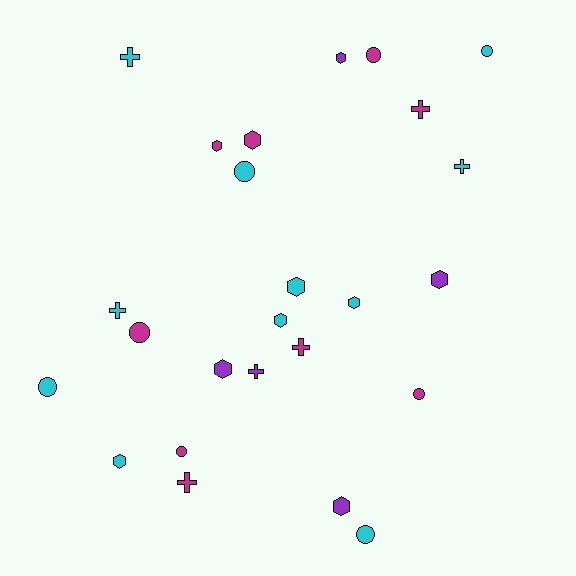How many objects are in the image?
There are 25 objects.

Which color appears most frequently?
Cyan, with 11 objects.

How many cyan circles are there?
There are 4 cyan circles.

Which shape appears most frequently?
Hexagon, with 10 objects.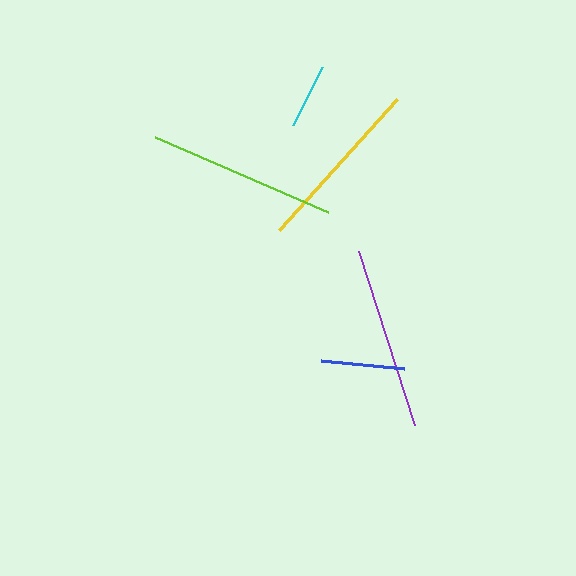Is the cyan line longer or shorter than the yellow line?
The yellow line is longer than the cyan line.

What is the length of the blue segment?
The blue segment is approximately 84 pixels long.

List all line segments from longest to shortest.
From longest to shortest: lime, purple, yellow, blue, cyan.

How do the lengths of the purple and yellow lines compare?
The purple and yellow lines are approximately the same length.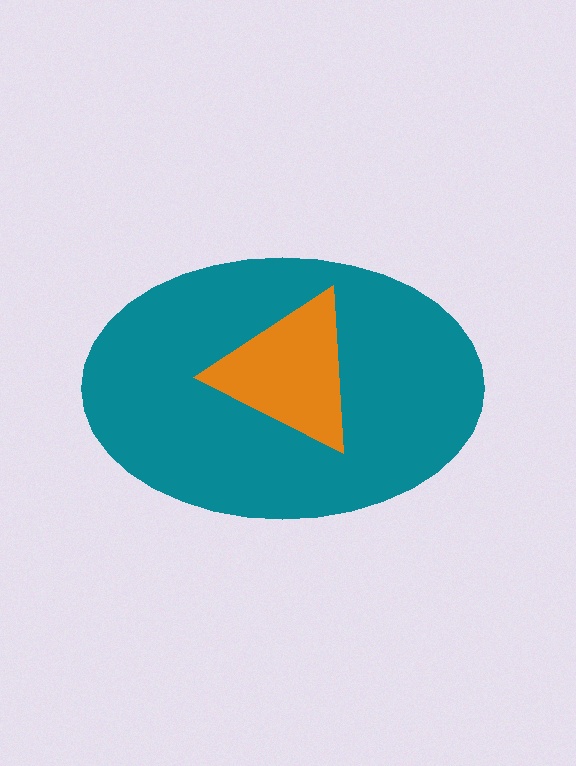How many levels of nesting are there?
2.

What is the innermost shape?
The orange triangle.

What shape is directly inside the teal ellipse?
The orange triangle.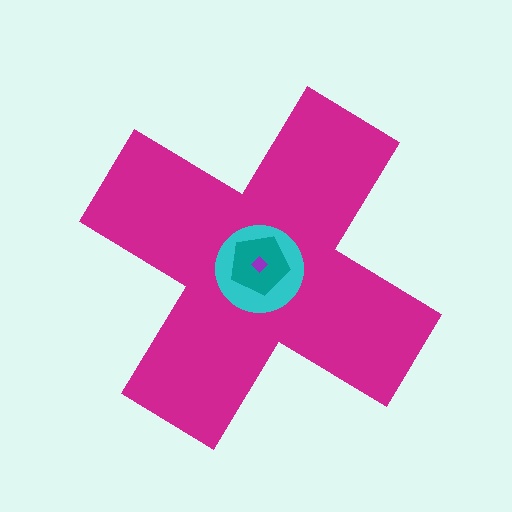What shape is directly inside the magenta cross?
The cyan circle.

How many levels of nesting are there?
4.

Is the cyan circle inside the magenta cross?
Yes.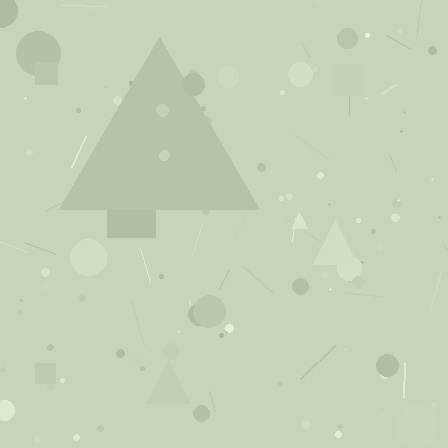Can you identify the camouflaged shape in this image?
The camouflaged shape is a triangle.